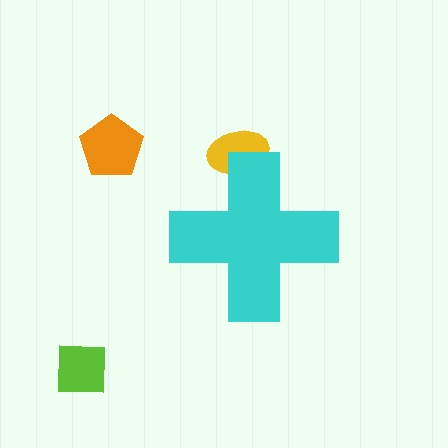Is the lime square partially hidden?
No, the lime square is fully visible.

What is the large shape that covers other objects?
A cyan cross.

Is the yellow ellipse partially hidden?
Yes, the yellow ellipse is partially hidden behind the cyan cross.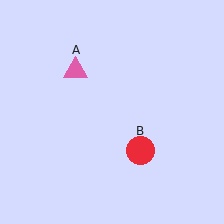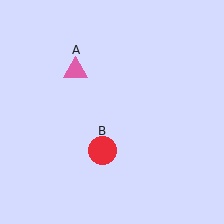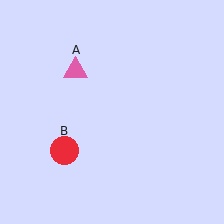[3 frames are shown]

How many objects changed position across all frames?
1 object changed position: red circle (object B).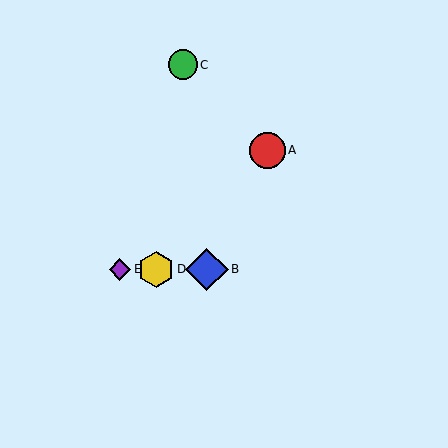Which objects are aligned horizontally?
Objects B, D, E are aligned horizontally.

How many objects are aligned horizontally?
3 objects (B, D, E) are aligned horizontally.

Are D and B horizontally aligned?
Yes, both are at y≈269.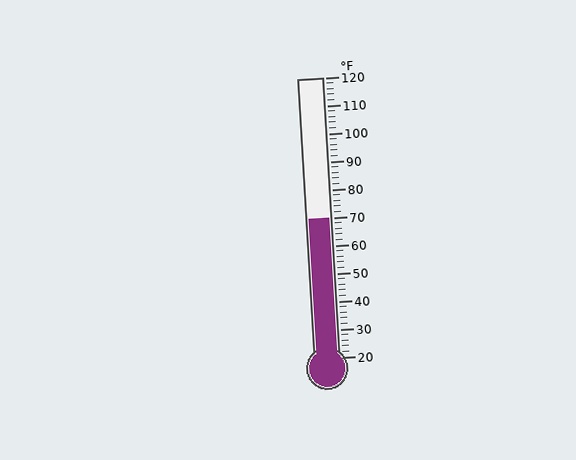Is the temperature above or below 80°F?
The temperature is below 80°F.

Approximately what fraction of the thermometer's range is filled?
The thermometer is filled to approximately 50% of its range.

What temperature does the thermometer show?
The thermometer shows approximately 70°F.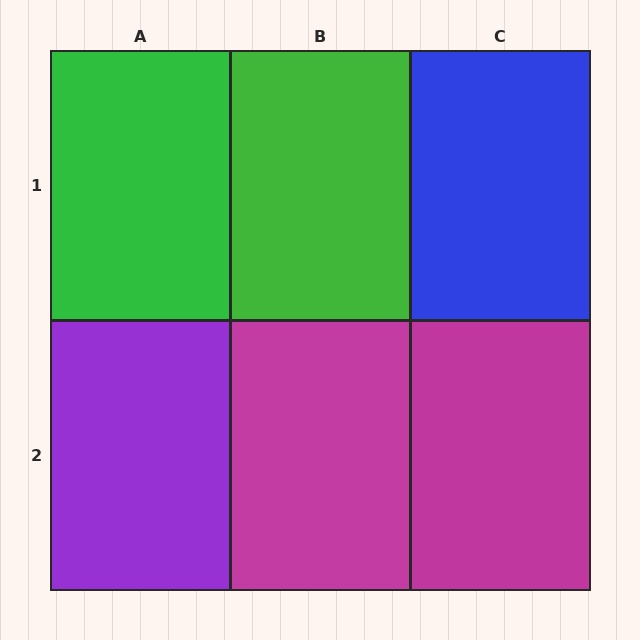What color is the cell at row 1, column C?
Blue.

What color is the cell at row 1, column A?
Green.